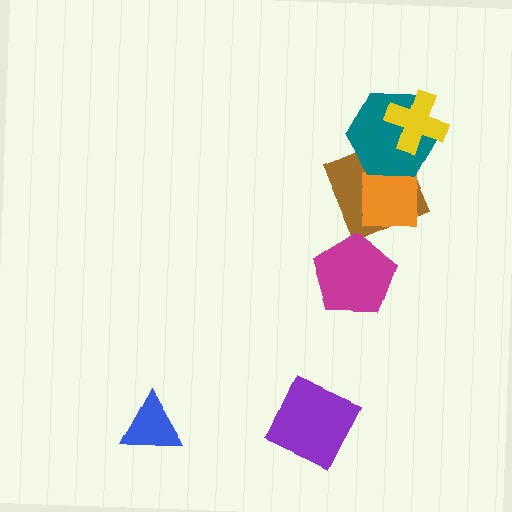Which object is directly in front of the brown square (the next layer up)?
The orange square is directly in front of the brown square.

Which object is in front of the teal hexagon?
The yellow cross is in front of the teal hexagon.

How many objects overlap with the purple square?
0 objects overlap with the purple square.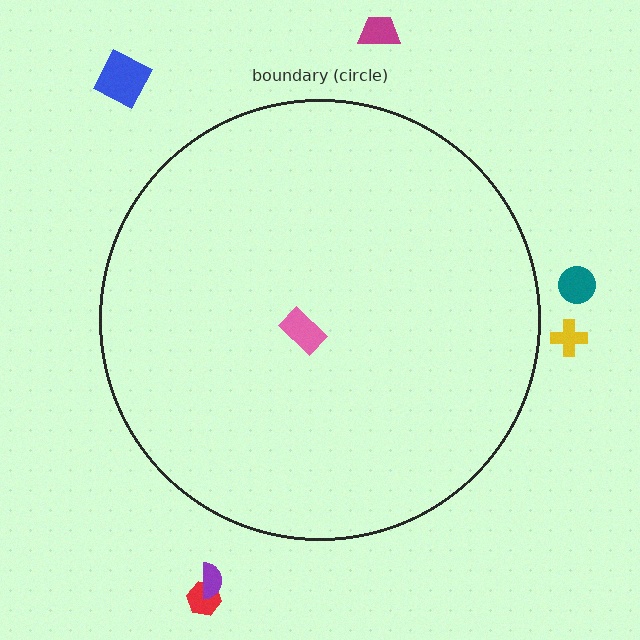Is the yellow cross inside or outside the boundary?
Outside.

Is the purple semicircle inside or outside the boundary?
Outside.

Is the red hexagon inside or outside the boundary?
Outside.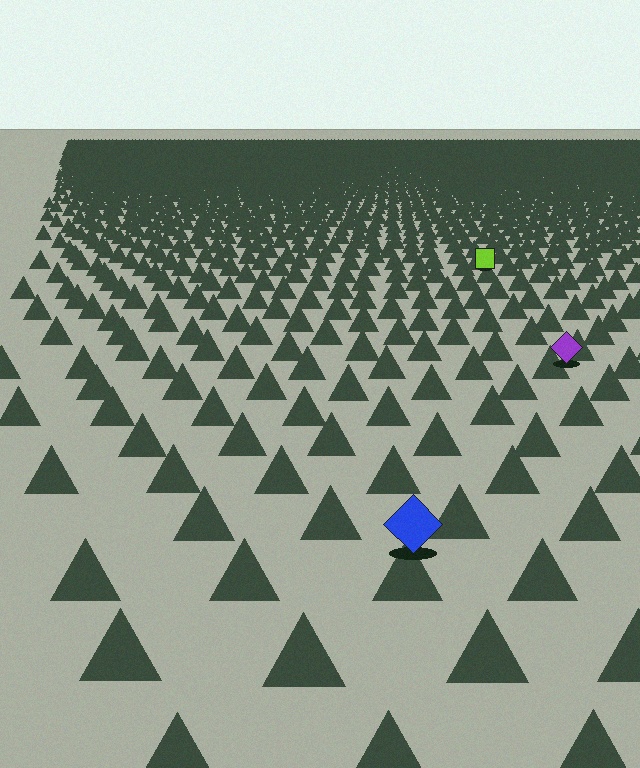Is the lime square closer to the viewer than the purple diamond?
No. The purple diamond is closer — you can tell from the texture gradient: the ground texture is coarser near it.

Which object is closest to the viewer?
The blue diamond is closest. The texture marks near it are larger and more spread out.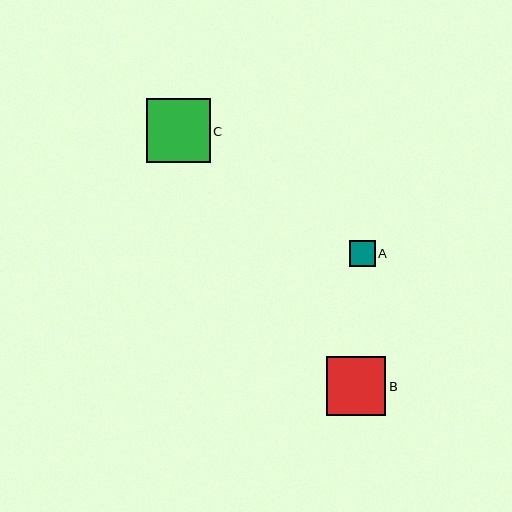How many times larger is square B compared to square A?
Square B is approximately 2.3 times the size of square A.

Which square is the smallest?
Square A is the smallest with a size of approximately 26 pixels.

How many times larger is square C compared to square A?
Square C is approximately 2.5 times the size of square A.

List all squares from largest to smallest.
From largest to smallest: C, B, A.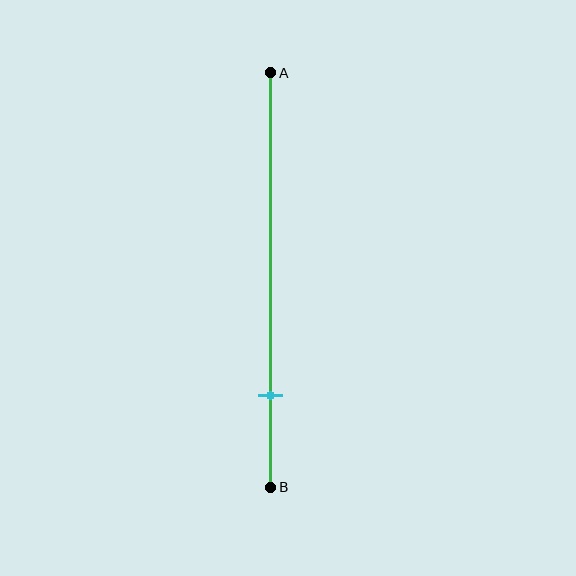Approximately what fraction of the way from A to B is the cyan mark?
The cyan mark is approximately 80% of the way from A to B.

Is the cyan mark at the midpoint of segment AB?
No, the mark is at about 80% from A, not at the 50% midpoint.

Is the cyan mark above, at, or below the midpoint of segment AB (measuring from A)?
The cyan mark is below the midpoint of segment AB.